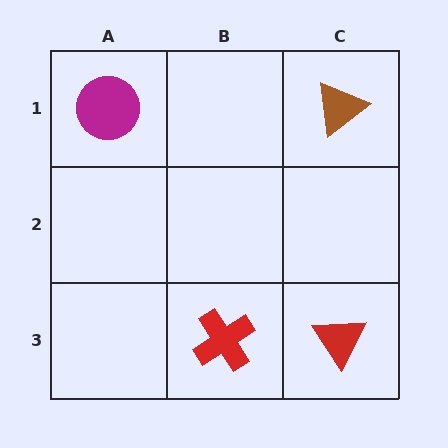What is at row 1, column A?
A magenta circle.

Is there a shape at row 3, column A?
No, that cell is empty.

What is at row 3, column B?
A red cross.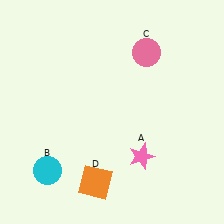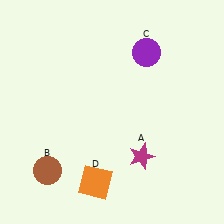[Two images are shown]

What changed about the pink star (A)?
In Image 1, A is pink. In Image 2, it changed to magenta.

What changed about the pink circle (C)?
In Image 1, C is pink. In Image 2, it changed to purple.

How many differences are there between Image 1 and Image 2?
There are 3 differences between the two images.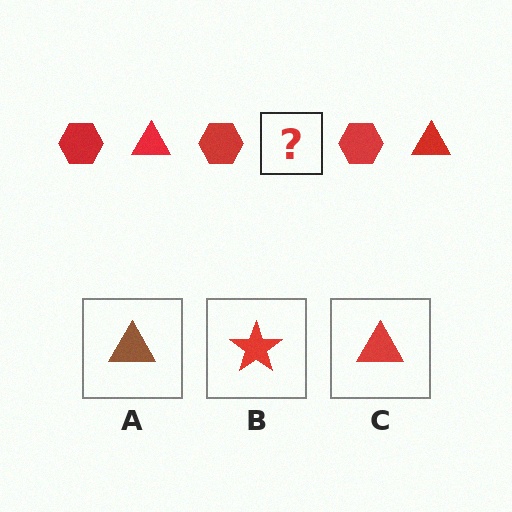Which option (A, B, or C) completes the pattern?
C.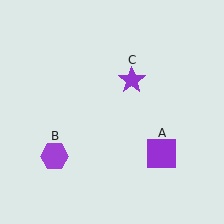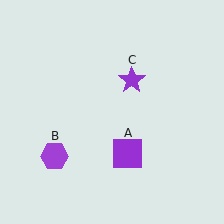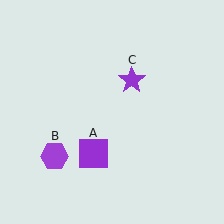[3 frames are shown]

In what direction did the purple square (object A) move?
The purple square (object A) moved left.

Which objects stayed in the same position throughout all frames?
Purple hexagon (object B) and purple star (object C) remained stationary.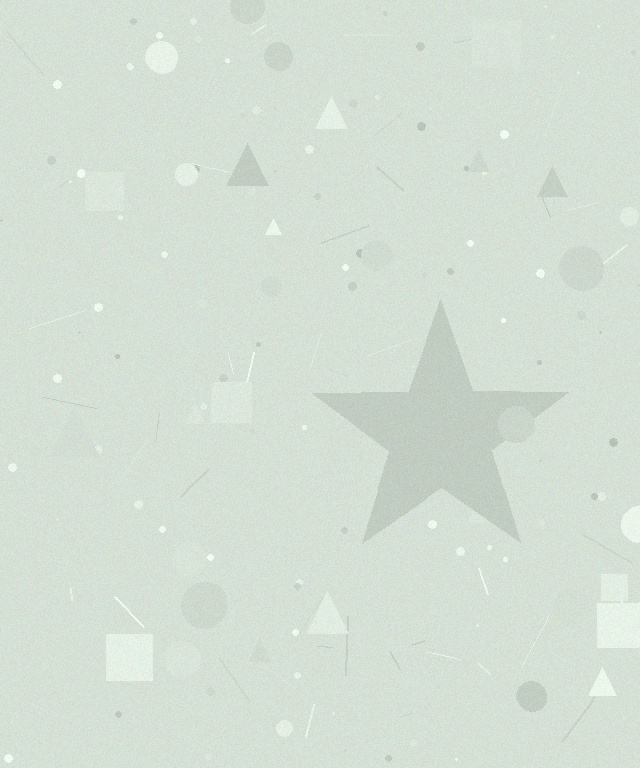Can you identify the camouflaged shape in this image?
The camouflaged shape is a star.